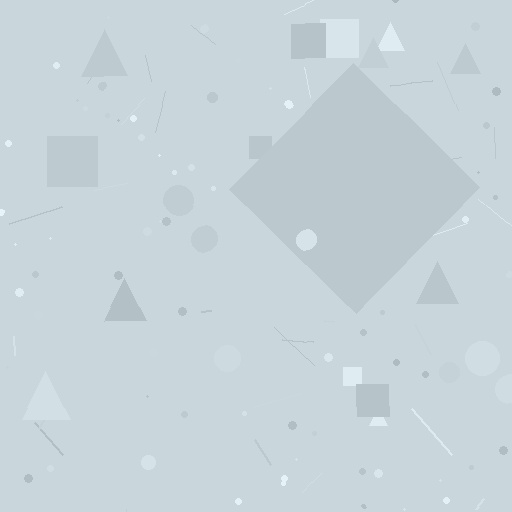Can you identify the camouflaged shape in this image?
The camouflaged shape is a diamond.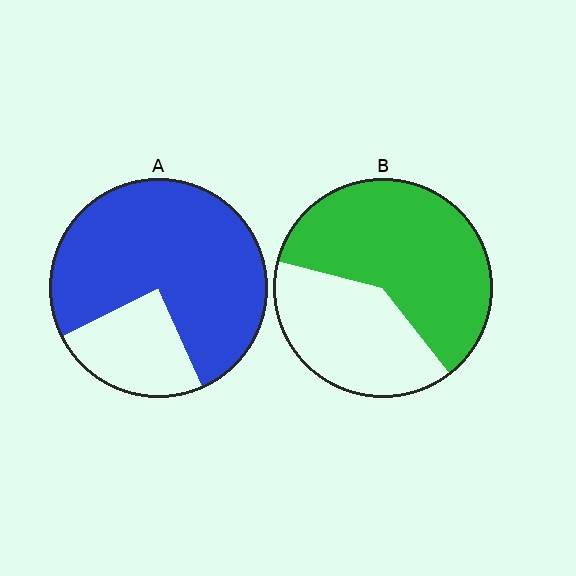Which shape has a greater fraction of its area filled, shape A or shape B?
Shape A.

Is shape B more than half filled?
Yes.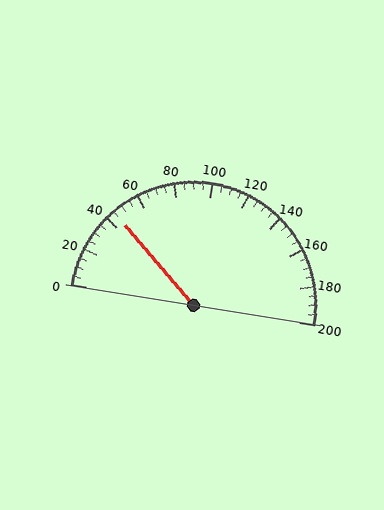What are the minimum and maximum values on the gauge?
The gauge ranges from 0 to 200.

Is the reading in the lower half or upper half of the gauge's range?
The reading is in the lower half of the range (0 to 200).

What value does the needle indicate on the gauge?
The needle indicates approximately 45.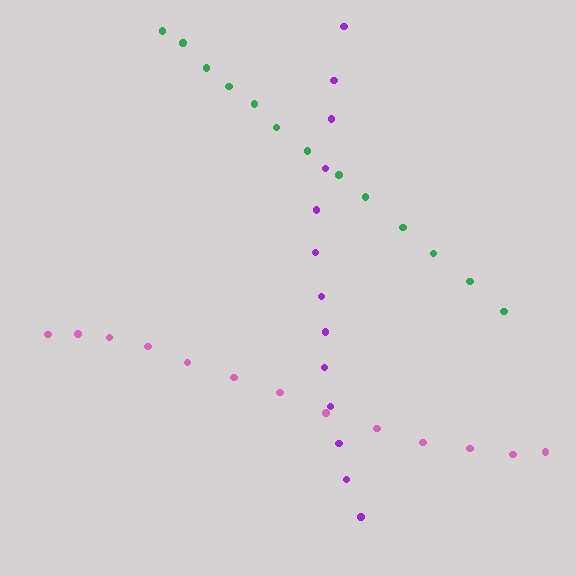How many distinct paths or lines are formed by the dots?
There are 3 distinct paths.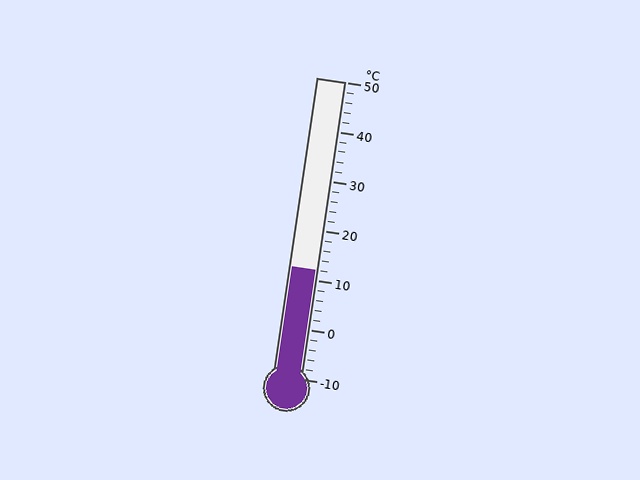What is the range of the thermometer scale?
The thermometer scale ranges from -10°C to 50°C.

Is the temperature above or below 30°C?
The temperature is below 30°C.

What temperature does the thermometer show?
The thermometer shows approximately 12°C.